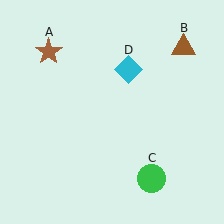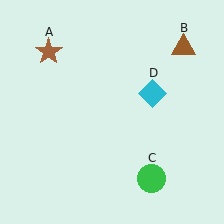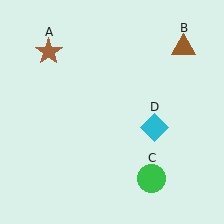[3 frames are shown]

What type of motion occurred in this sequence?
The cyan diamond (object D) rotated clockwise around the center of the scene.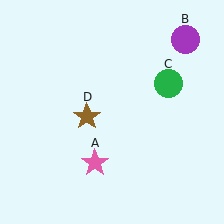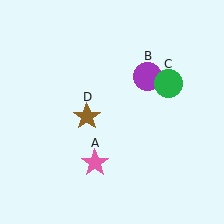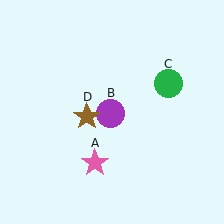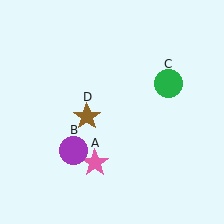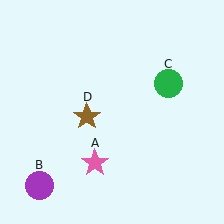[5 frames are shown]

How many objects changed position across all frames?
1 object changed position: purple circle (object B).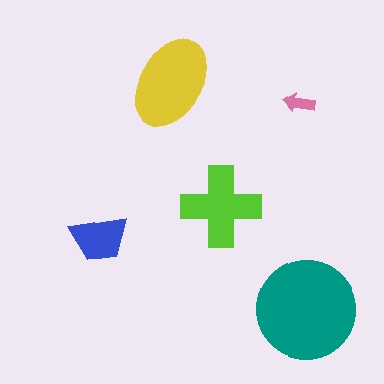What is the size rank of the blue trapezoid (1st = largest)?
4th.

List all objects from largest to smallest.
The teal circle, the yellow ellipse, the lime cross, the blue trapezoid, the pink arrow.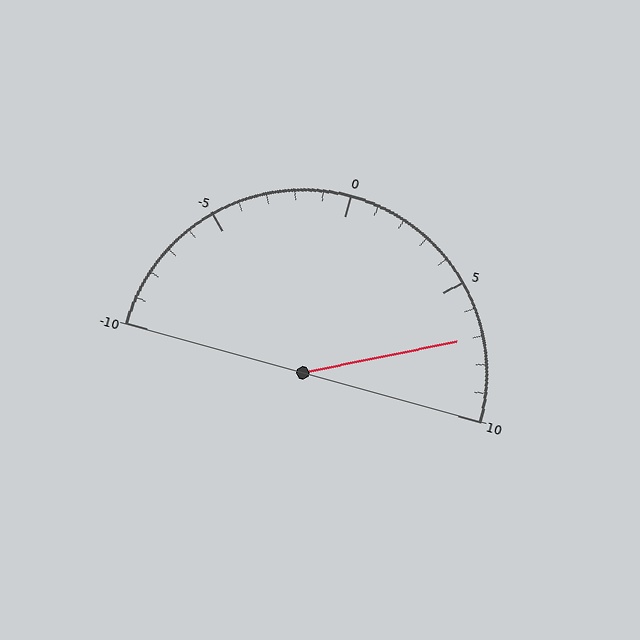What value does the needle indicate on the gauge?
The needle indicates approximately 7.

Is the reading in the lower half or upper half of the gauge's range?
The reading is in the upper half of the range (-10 to 10).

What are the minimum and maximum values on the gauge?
The gauge ranges from -10 to 10.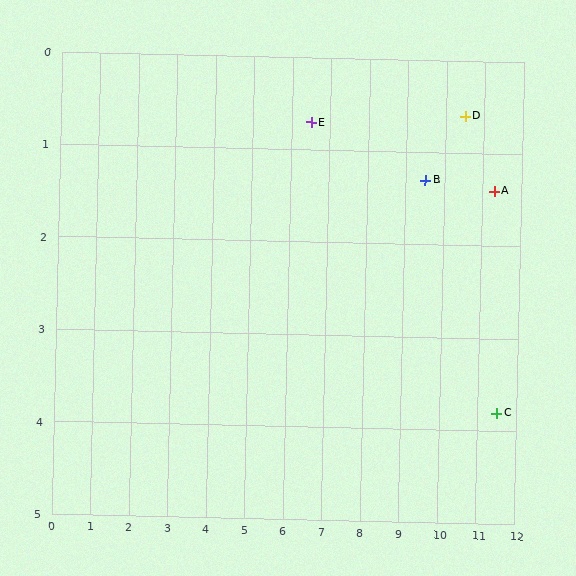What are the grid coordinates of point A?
Point A is at approximately (11.3, 1.4).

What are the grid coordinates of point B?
Point B is at approximately (9.5, 1.3).